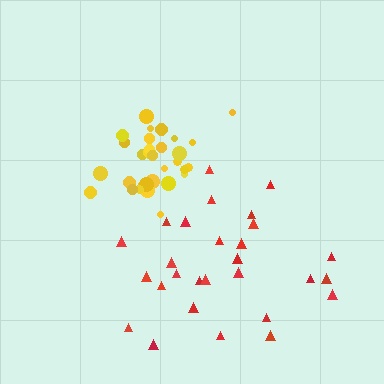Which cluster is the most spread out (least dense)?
Red.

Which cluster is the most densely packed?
Yellow.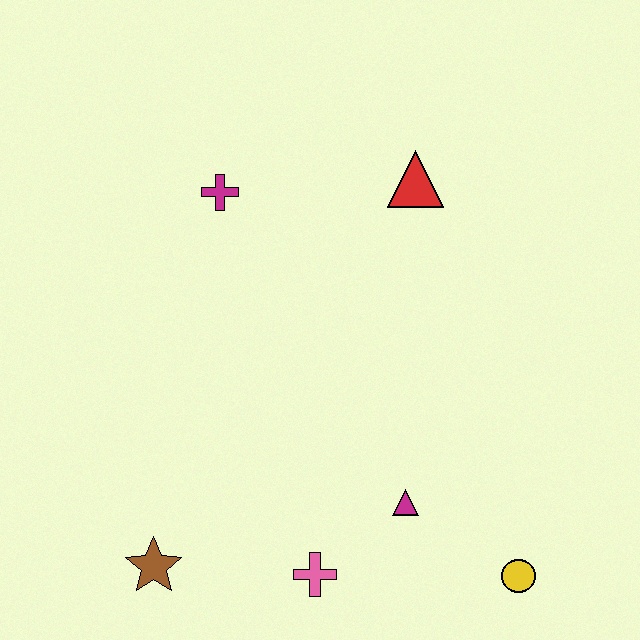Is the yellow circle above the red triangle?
No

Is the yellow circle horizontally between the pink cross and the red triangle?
No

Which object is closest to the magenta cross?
The red triangle is closest to the magenta cross.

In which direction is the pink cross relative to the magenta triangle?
The pink cross is to the left of the magenta triangle.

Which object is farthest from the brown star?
The red triangle is farthest from the brown star.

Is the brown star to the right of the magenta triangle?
No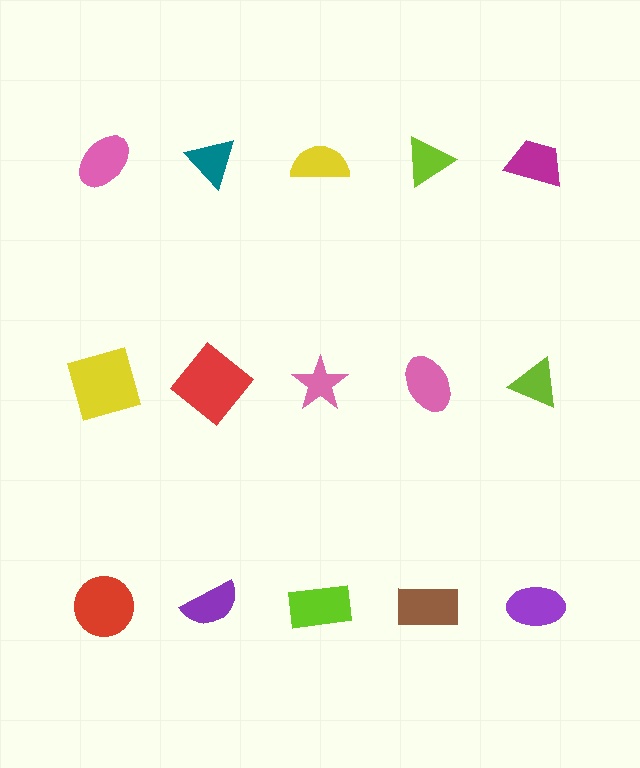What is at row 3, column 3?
A lime rectangle.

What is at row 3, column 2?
A purple semicircle.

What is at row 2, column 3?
A pink star.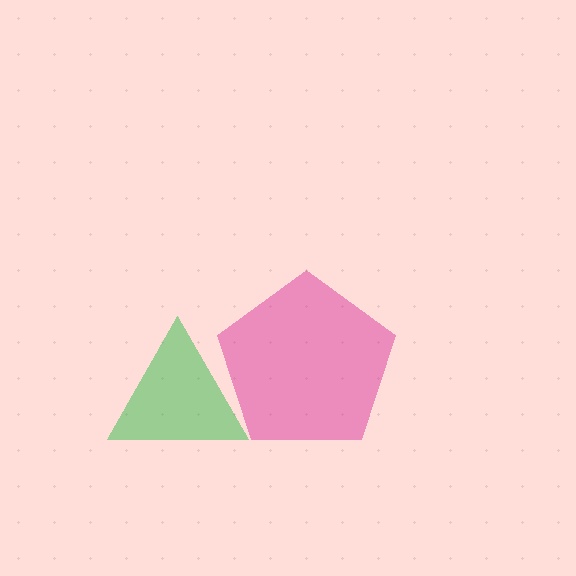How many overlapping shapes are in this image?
There are 2 overlapping shapes in the image.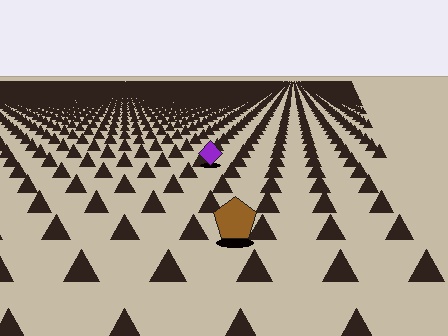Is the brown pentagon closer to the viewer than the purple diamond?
Yes. The brown pentagon is closer — you can tell from the texture gradient: the ground texture is coarser near it.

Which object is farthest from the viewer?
The purple diamond is farthest from the viewer. It appears smaller and the ground texture around it is denser.